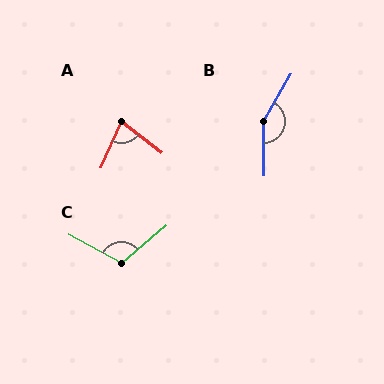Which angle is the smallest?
A, at approximately 75 degrees.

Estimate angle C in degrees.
Approximately 111 degrees.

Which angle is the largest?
B, at approximately 149 degrees.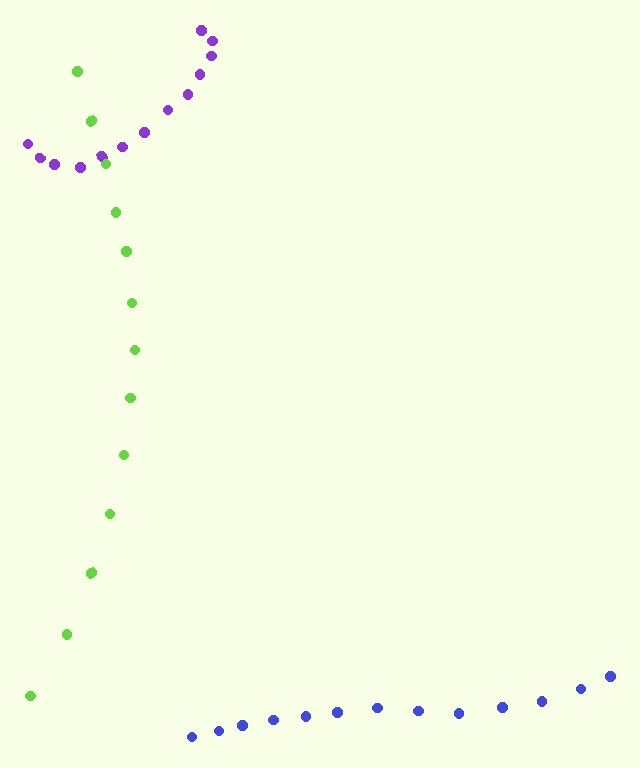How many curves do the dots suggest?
There are 3 distinct paths.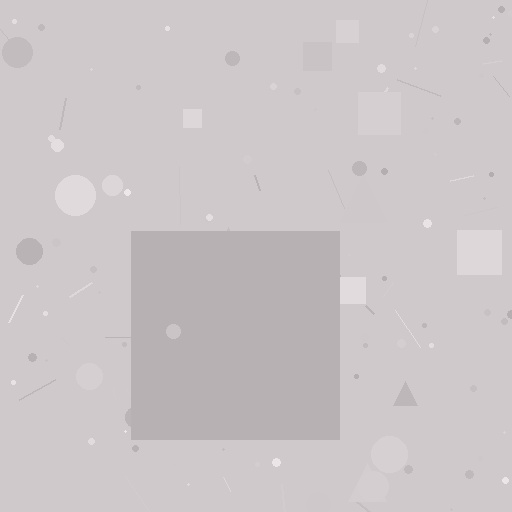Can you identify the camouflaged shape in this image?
The camouflaged shape is a square.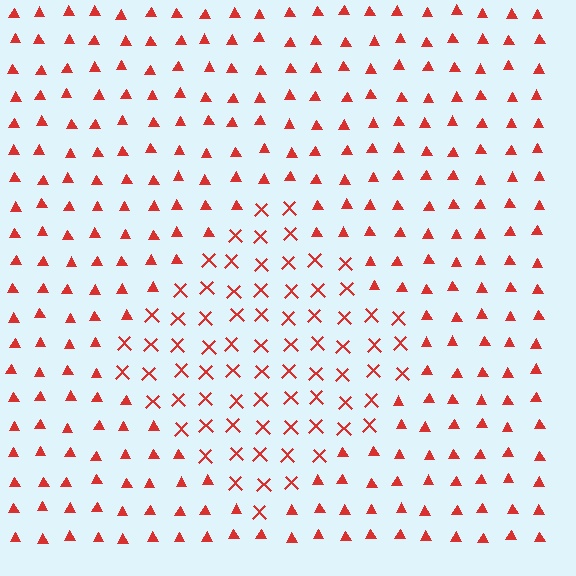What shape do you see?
I see a diamond.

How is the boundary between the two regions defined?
The boundary is defined by a change in element shape: X marks inside vs. triangles outside. All elements share the same color and spacing.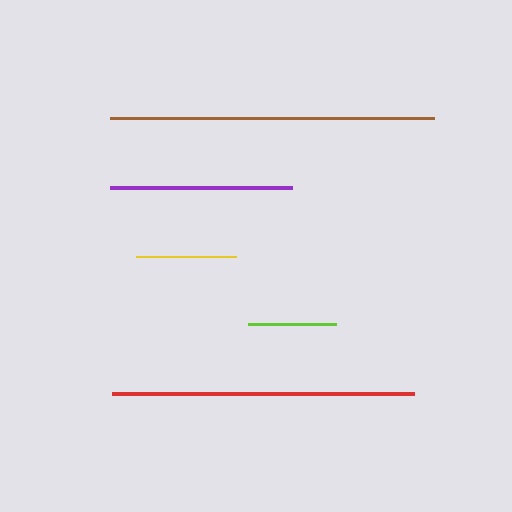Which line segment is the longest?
The brown line is the longest at approximately 323 pixels.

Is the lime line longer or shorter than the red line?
The red line is longer than the lime line.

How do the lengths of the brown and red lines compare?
The brown and red lines are approximately the same length.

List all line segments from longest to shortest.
From longest to shortest: brown, red, purple, yellow, lime.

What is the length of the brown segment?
The brown segment is approximately 323 pixels long.